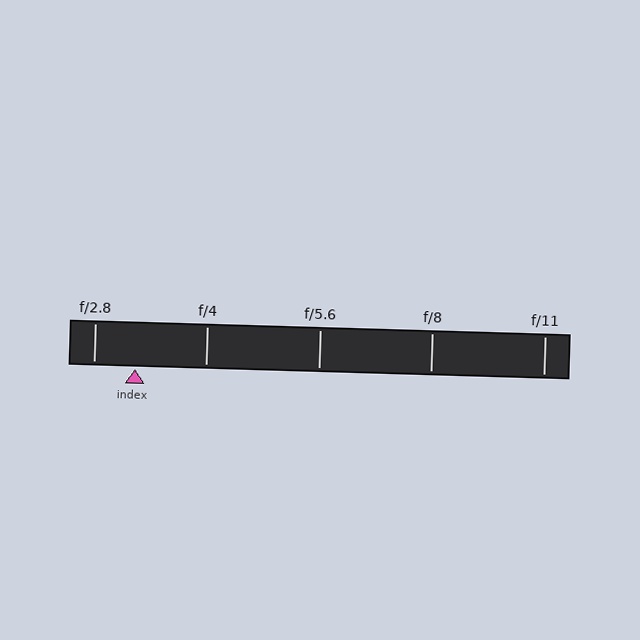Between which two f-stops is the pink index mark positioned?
The index mark is between f/2.8 and f/4.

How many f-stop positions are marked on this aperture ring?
There are 5 f-stop positions marked.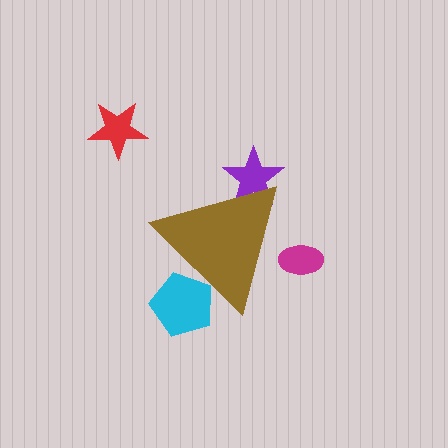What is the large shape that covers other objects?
A brown triangle.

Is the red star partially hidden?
No, the red star is fully visible.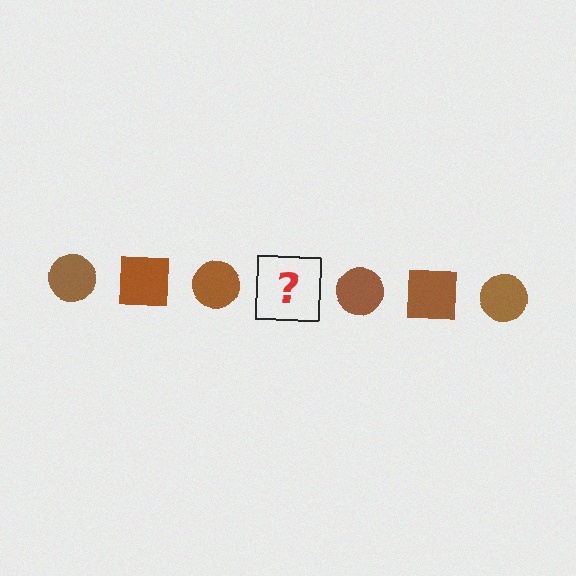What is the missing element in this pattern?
The missing element is a brown square.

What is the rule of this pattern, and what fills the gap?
The rule is that the pattern cycles through circle, square shapes in brown. The gap should be filled with a brown square.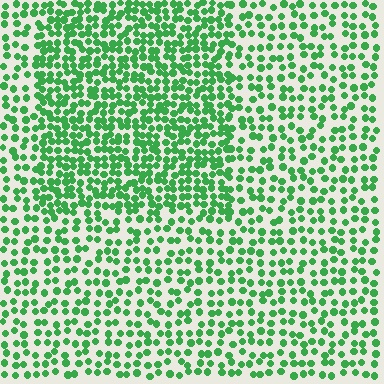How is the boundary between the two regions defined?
The boundary is defined by a change in element density (approximately 1.8x ratio). All elements are the same color, size, and shape.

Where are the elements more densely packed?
The elements are more densely packed inside the rectangle boundary.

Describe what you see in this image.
The image contains small green elements arranged at two different densities. A rectangle-shaped region is visible where the elements are more densely packed than the surrounding area.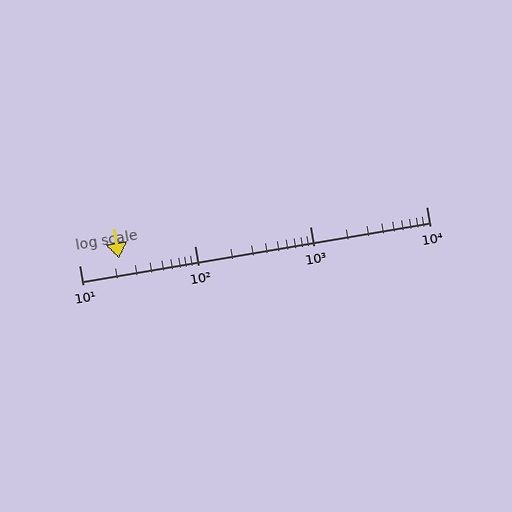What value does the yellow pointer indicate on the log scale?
The pointer indicates approximately 22.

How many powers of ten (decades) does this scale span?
The scale spans 3 decades, from 10 to 10000.